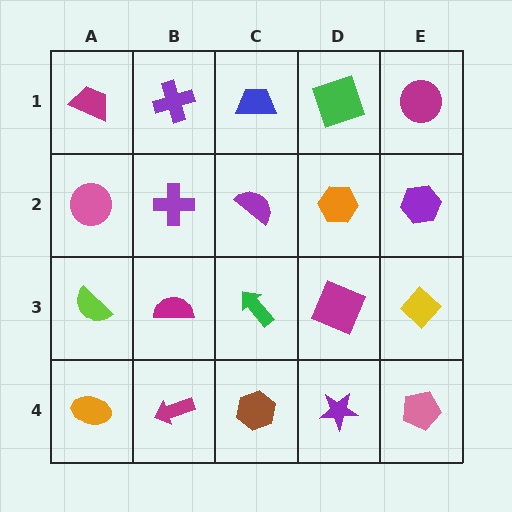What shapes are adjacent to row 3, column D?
An orange hexagon (row 2, column D), a purple star (row 4, column D), a green arrow (row 3, column C), a yellow diamond (row 3, column E).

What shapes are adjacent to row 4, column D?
A magenta square (row 3, column D), a brown hexagon (row 4, column C), a pink pentagon (row 4, column E).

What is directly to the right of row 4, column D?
A pink pentagon.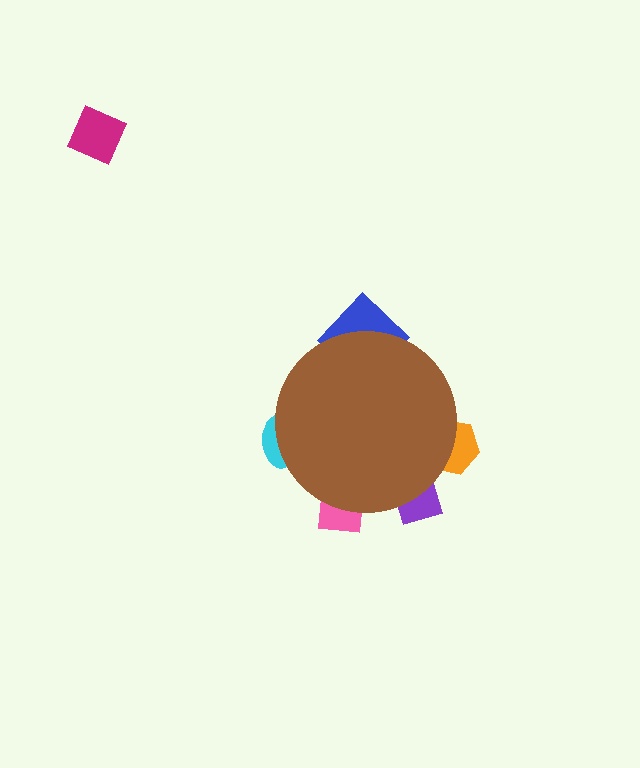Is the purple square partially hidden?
Yes, the purple square is partially hidden behind the brown circle.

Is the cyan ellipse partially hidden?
Yes, the cyan ellipse is partially hidden behind the brown circle.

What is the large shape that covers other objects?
A brown circle.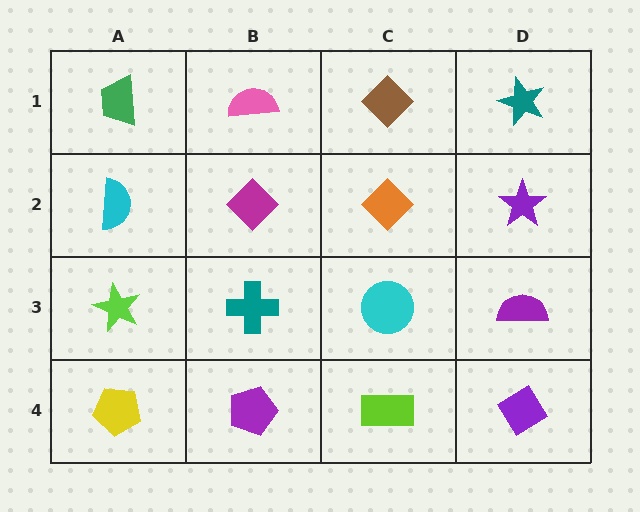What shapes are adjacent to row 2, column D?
A teal star (row 1, column D), a purple semicircle (row 3, column D), an orange diamond (row 2, column C).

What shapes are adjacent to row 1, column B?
A magenta diamond (row 2, column B), a green trapezoid (row 1, column A), a brown diamond (row 1, column C).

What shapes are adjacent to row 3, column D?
A purple star (row 2, column D), a purple diamond (row 4, column D), a cyan circle (row 3, column C).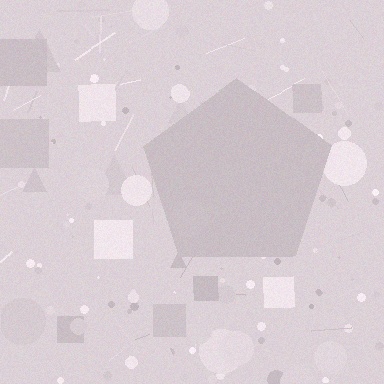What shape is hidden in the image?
A pentagon is hidden in the image.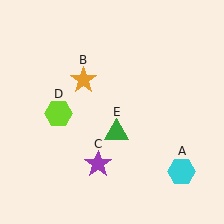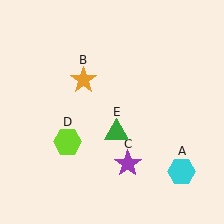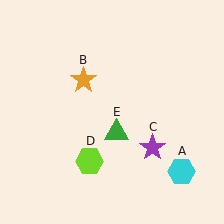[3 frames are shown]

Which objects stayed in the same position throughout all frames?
Cyan hexagon (object A) and orange star (object B) and green triangle (object E) remained stationary.